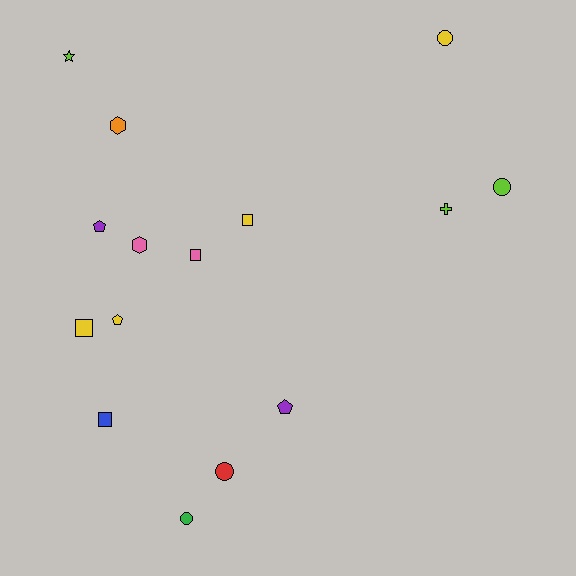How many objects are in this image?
There are 15 objects.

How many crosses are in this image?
There is 1 cross.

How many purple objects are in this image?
There are 2 purple objects.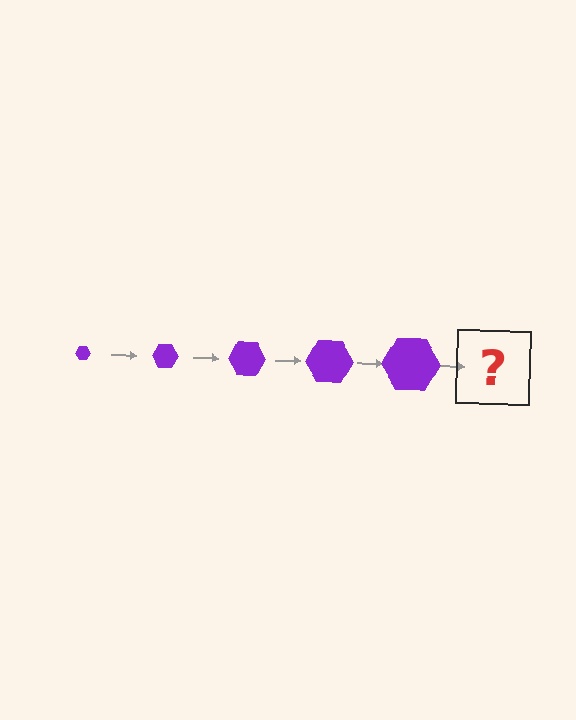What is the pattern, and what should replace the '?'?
The pattern is that the hexagon gets progressively larger each step. The '?' should be a purple hexagon, larger than the previous one.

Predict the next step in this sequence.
The next step is a purple hexagon, larger than the previous one.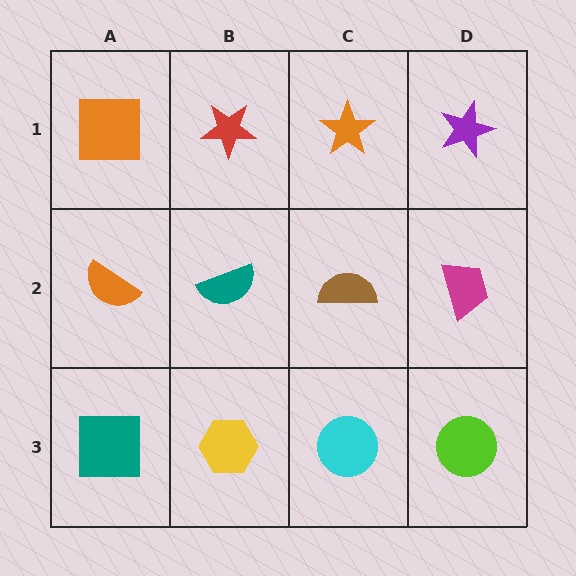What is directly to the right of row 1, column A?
A red star.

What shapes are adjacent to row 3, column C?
A brown semicircle (row 2, column C), a yellow hexagon (row 3, column B), a lime circle (row 3, column D).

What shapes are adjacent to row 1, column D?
A magenta trapezoid (row 2, column D), an orange star (row 1, column C).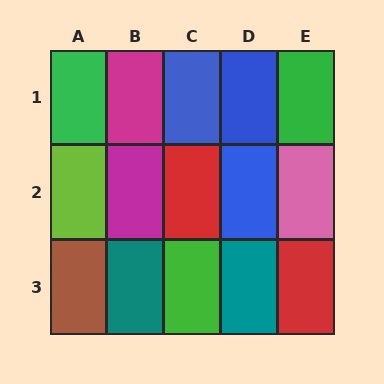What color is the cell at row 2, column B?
Magenta.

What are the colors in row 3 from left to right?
Brown, teal, green, teal, red.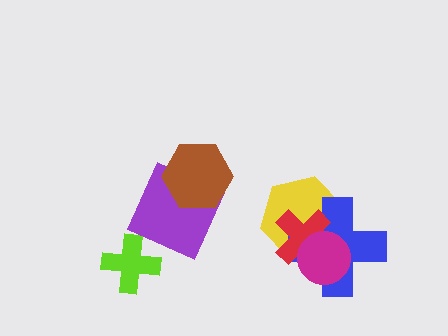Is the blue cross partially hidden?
Yes, it is partially covered by another shape.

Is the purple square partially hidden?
Yes, it is partially covered by another shape.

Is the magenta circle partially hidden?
No, no other shape covers it.